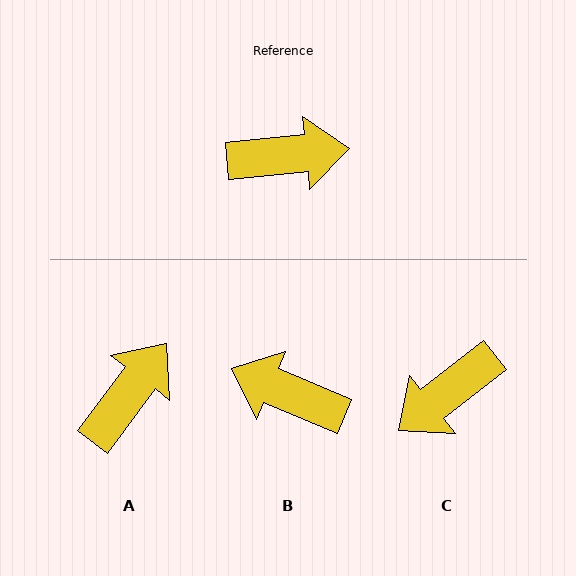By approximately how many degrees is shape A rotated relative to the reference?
Approximately 48 degrees counter-clockwise.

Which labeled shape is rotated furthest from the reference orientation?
B, about 151 degrees away.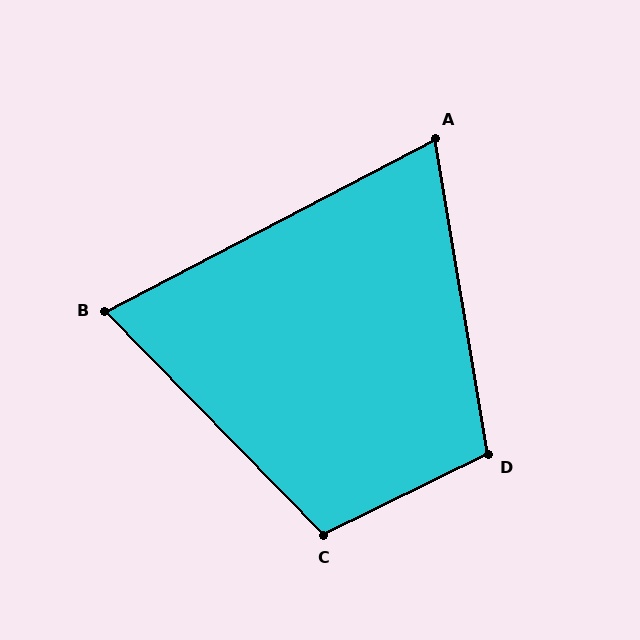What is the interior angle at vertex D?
Approximately 107 degrees (obtuse).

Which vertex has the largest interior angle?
C, at approximately 108 degrees.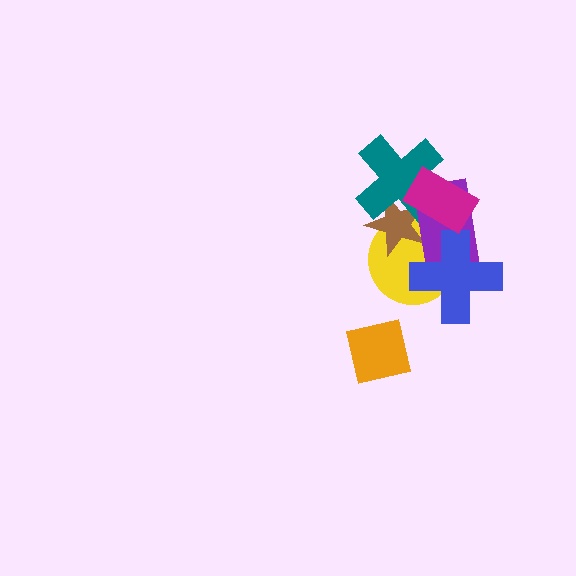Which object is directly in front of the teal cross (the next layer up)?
The purple rectangle is directly in front of the teal cross.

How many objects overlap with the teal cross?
4 objects overlap with the teal cross.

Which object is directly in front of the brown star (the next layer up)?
The teal cross is directly in front of the brown star.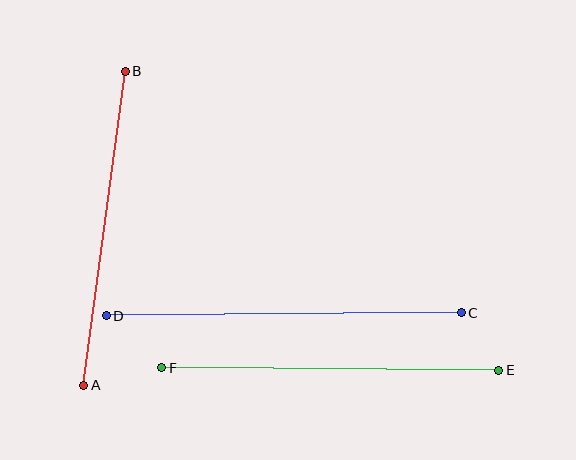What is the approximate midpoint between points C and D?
The midpoint is at approximately (284, 314) pixels.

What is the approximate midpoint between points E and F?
The midpoint is at approximately (330, 369) pixels.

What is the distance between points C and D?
The distance is approximately 355 pixels.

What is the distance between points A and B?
The distance is approximately 317 pixels.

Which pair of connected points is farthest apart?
Points C and D are farthest apart.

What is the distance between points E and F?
The distance is approximately 337 pixels.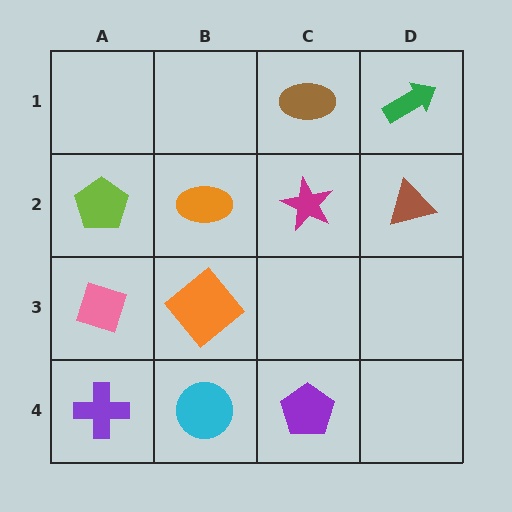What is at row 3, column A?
A pink diamond.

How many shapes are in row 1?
2 shapes.